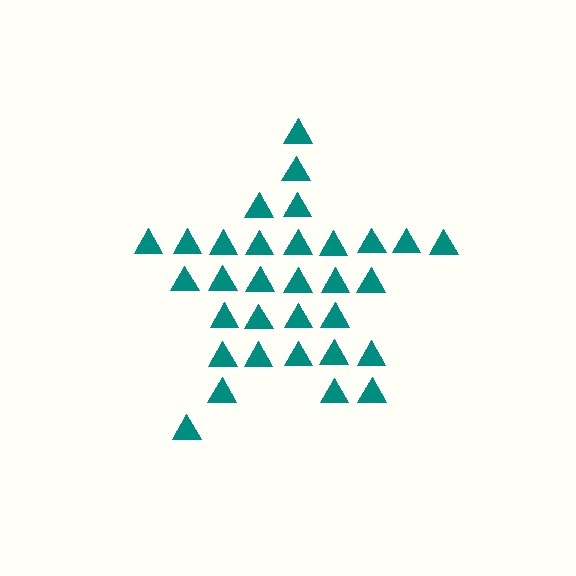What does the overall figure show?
The overall figure shows a star.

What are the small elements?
The small elements are triangles.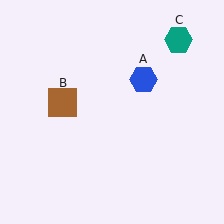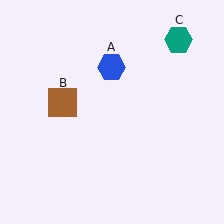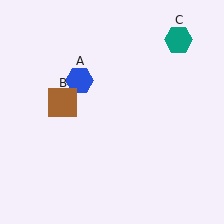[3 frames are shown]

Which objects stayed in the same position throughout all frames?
Brown square (object B) and teal hexagon (object C) remained stationary.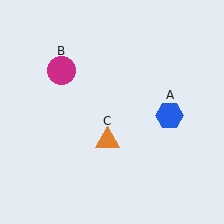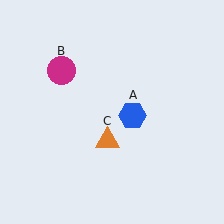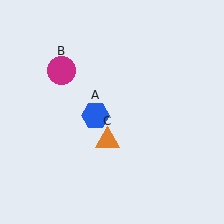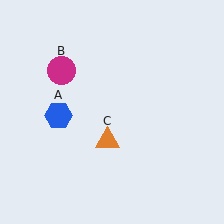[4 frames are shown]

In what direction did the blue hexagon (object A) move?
The blue hexagon (object A) moved left.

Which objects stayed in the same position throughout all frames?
Magenta circle (object B) and orange triangle (object C) remained stationary.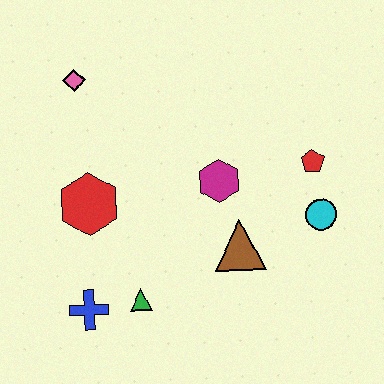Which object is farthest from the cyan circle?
The pink diamond is farthest from the cyan circle.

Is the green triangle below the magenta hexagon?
Yes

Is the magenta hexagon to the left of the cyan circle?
Yes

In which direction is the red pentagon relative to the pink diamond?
The red pentagon is to the right of the pink diamond.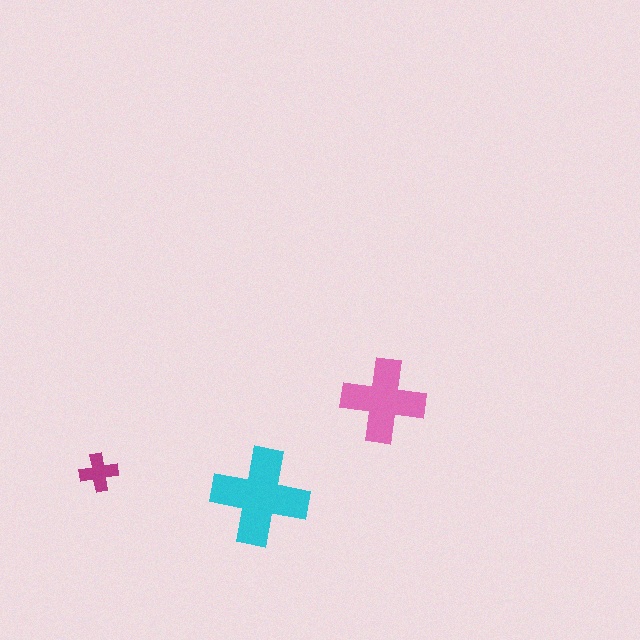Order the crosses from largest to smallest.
the cyan one, the pink one, the magenta one.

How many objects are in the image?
There are 3 objects in the image.